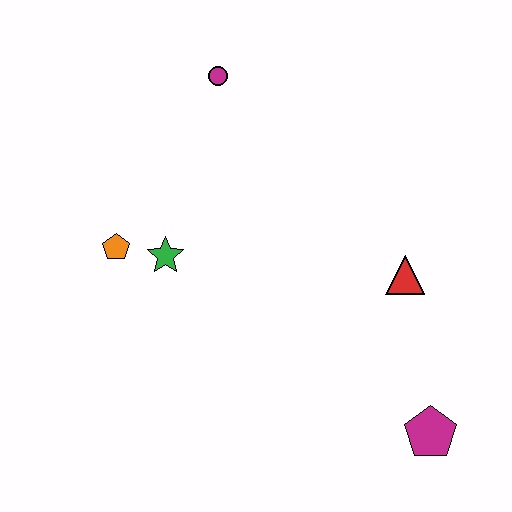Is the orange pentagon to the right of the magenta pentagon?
No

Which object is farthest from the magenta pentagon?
The magenta circle is farthest from the magenta pentagon.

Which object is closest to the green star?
The orange pentagon is closest to the green star.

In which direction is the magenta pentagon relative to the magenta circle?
The magenta pentagon is below the magenta circle.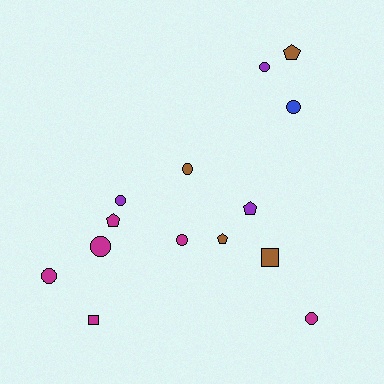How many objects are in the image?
There are 14 objects.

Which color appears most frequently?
Magenta, with 6 objects.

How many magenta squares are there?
There is 1 magenta square.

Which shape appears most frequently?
Circle, with 8 objects.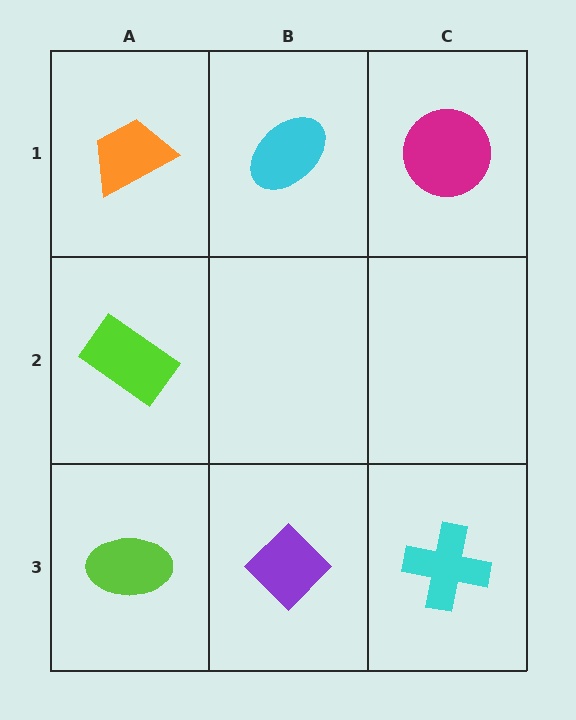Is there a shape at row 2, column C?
No, that cell is empty.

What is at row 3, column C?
A cyan cross.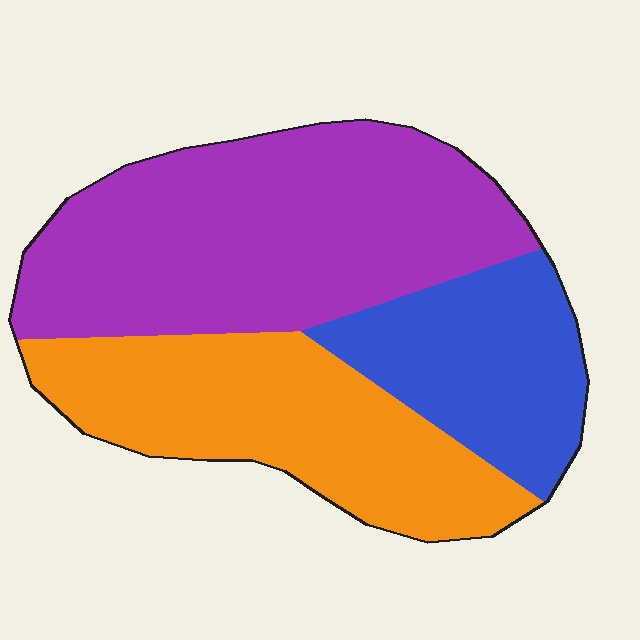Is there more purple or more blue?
Purple.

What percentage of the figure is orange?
Orange covers 32% of the figure.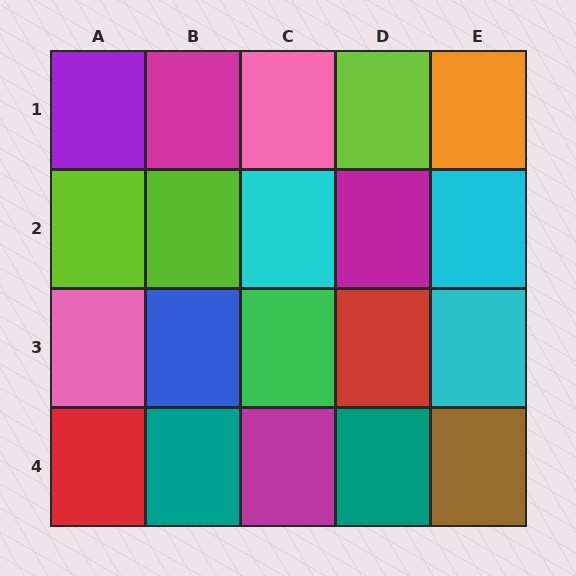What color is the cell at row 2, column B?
Lime.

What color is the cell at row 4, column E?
Brown.